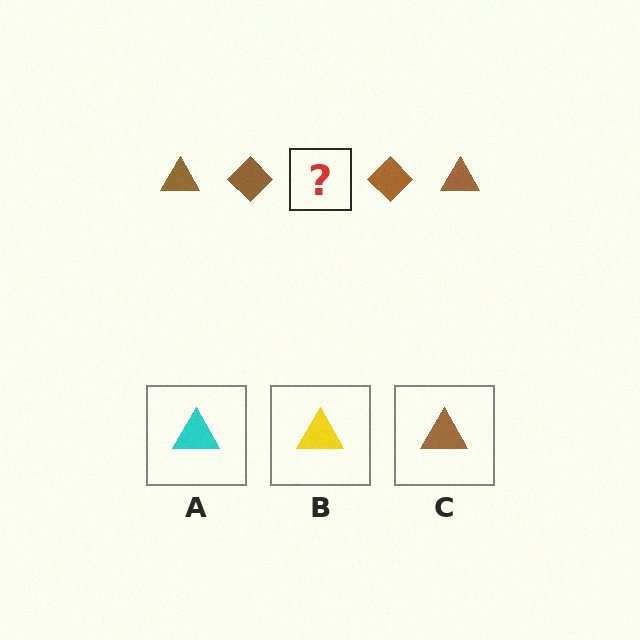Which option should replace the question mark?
Option C.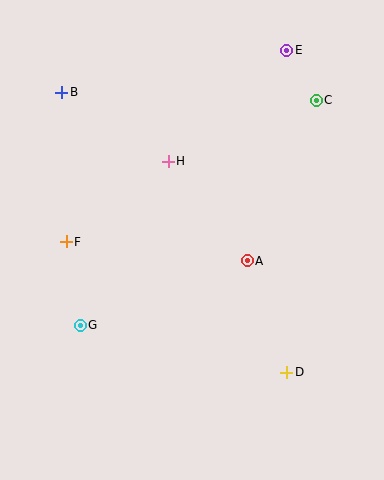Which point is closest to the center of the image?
Point A at (247, 261) is closest to the center.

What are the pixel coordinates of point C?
Point C is at (316, 100).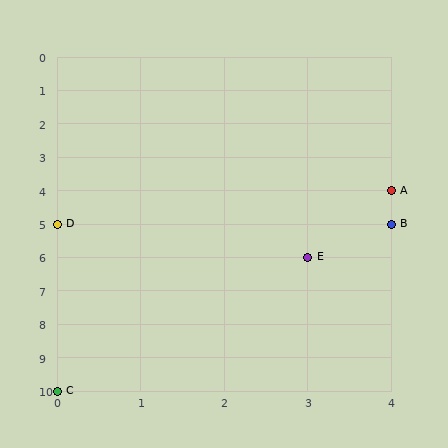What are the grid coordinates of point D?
Point D is at grid coordinates (0, 5).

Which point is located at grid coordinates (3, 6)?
Point E is at (3, 6).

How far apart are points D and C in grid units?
Points D and C are 5 rows apart.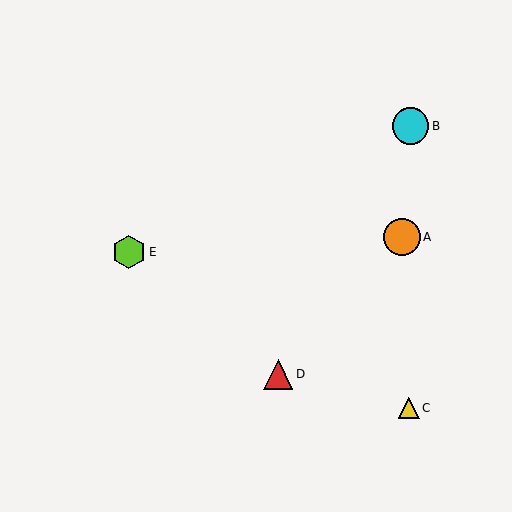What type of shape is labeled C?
Shape C is a yellow triangle.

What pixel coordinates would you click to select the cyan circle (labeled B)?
Click at (410, 126) to select the cyan circle B.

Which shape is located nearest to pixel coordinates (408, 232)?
The orange circle (labeled A) at (402, 237) is nearest to that location.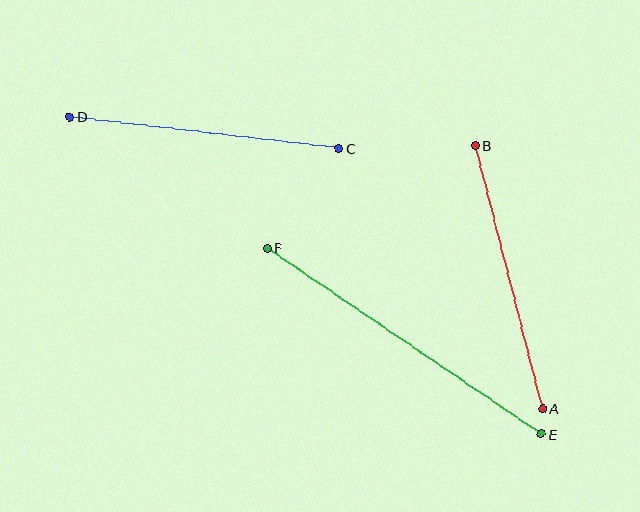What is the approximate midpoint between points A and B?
The midpoint is at approximately (509, 277) pixels.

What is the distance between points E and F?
The distance is approximately 331 pixels.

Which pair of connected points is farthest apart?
Points E and F are farthest apart.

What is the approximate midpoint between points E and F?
The midpoint is at approximately (404, 341) pixels.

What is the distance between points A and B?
The distance is approximately 272 pixels.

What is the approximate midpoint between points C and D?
The midpoint is at approximately (204, 132) pixels.